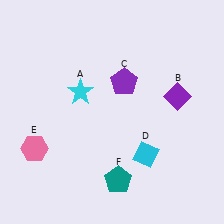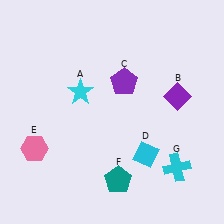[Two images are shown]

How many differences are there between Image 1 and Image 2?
There is 1 difference between the two images.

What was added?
A cyan cross (G) was added in Image 2.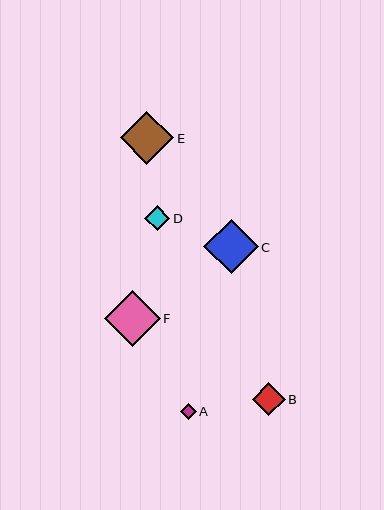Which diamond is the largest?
Diamond F is the largest with a size of approximately 56 pixels.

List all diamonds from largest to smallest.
From largest to smallest: F, C, E, B, D, A.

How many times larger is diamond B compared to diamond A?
Diamond B is approximately 2.1 times the size of diamond A.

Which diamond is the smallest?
Diamond A is the smallest with a size of approximately 16 pixels.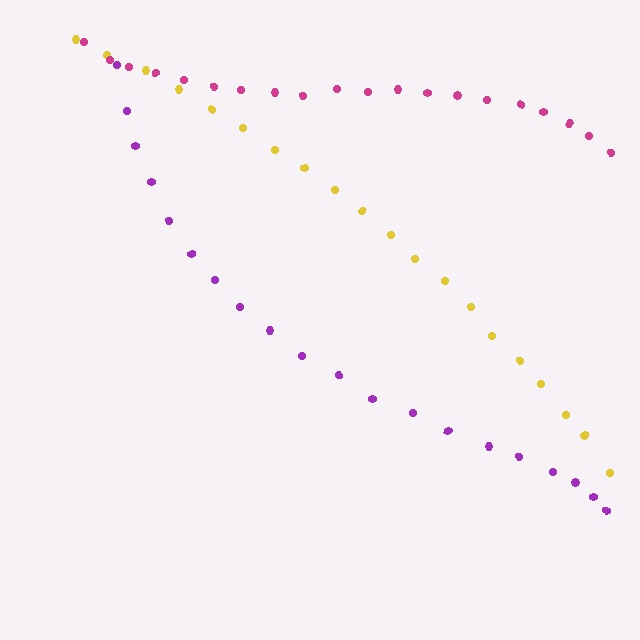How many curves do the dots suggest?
There are 3 distinct paths.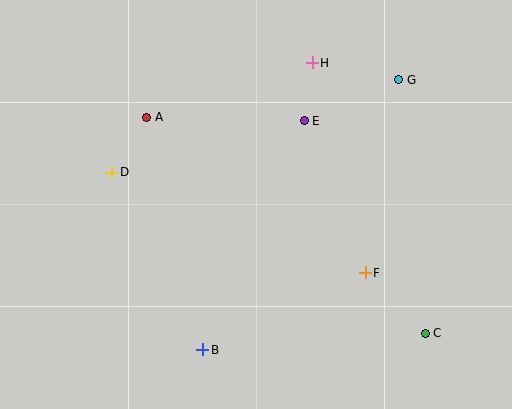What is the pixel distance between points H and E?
The distance between H and E is 59 pixels.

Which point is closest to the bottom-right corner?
Point C is closest to the bottom-right corner.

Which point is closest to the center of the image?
Point E at (304, 121) is closest to the center.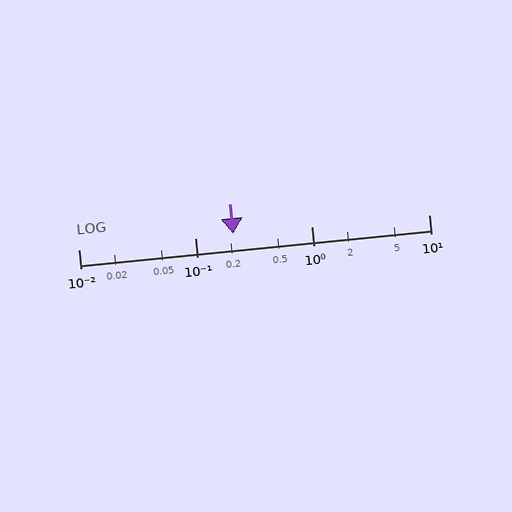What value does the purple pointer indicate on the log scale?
The pointer indicates approximately 0.21.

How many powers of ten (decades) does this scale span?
The scale spans 3 decades, from 0.01 to 10.